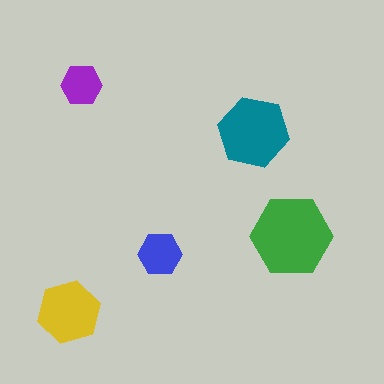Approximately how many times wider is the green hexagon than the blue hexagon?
About 2 times wider.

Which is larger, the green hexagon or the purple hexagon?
The green one.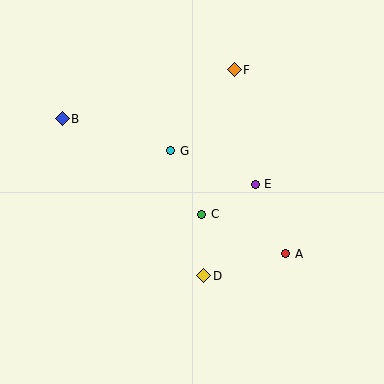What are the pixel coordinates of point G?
Point G is at (171, 151).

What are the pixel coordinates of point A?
Point A is at (286, 254).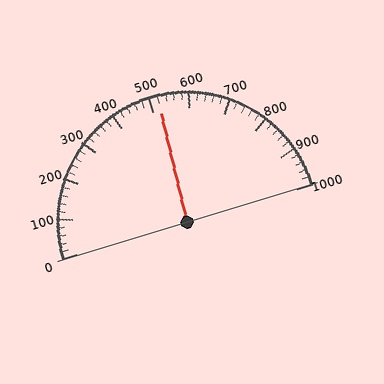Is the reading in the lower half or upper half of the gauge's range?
The reading is in the upper half of the range (0 to 1000).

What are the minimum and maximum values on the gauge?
The gauge ranges from 0 to 1000.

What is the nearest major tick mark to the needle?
The nearest major tick mark is 500.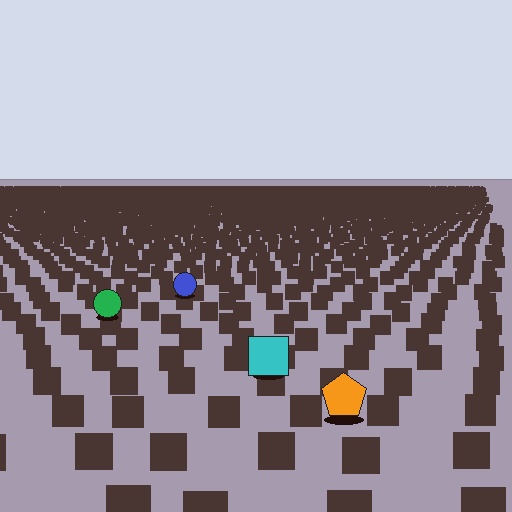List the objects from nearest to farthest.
From nearest to farthest: the orange pentagon, the cyan square, the green circle, the blue circle.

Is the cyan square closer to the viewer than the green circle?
Yes. The cyan square is closer — you can tell from the texture gradient: the ground texture is coarser near it.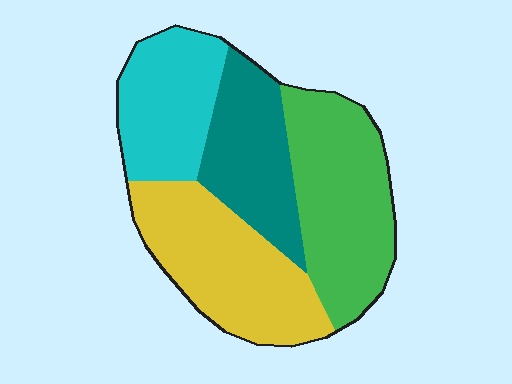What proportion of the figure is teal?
Teal covers around 20% of the figure.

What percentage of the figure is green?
Green covers about 30% of the figure.